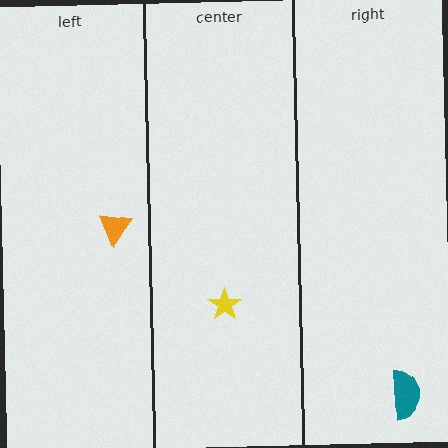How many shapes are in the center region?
1.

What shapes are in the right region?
The teal semicircle.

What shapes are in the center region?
The yellow star.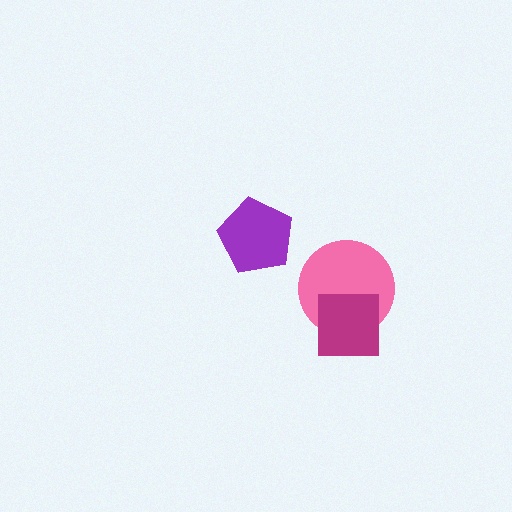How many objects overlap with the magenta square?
1 object overlaps with the magenta square.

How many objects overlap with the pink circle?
1 object overlaps with the pink circle.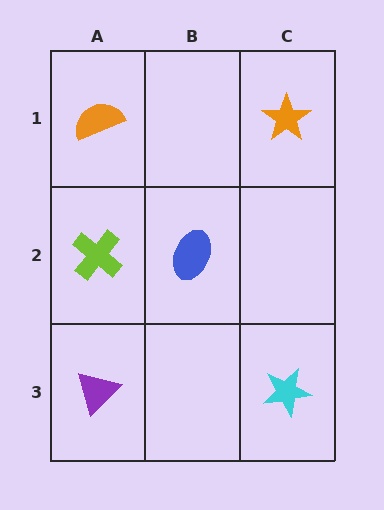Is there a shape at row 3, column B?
No, that cell is empty.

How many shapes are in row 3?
2 shapes.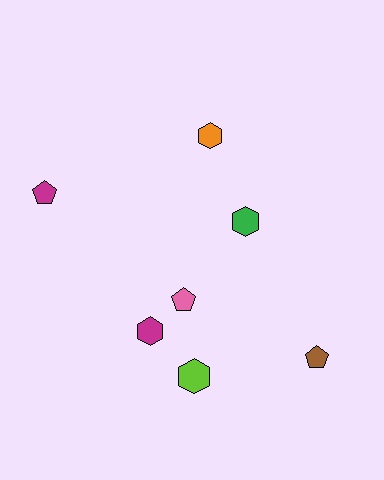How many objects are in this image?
There are 7 objects.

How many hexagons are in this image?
There are 4 hexagons.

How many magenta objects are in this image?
There are 2 magenta objects.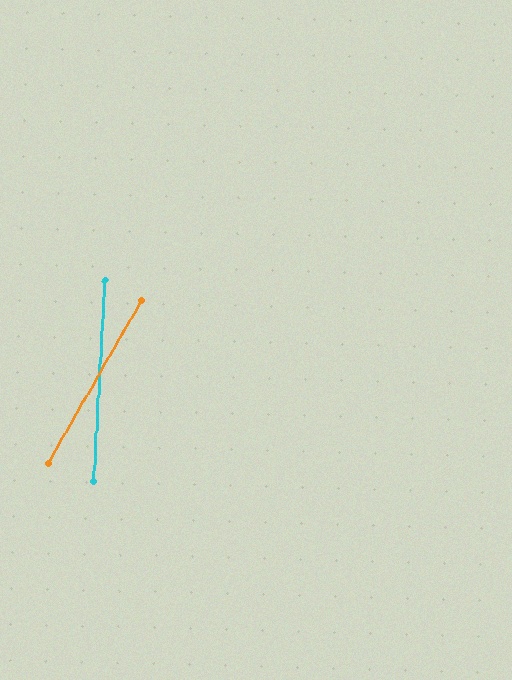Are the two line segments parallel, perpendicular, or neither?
Neither parallel nor perpendicular — they differ by about 27°.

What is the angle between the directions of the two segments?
Approximately 27 degrees.